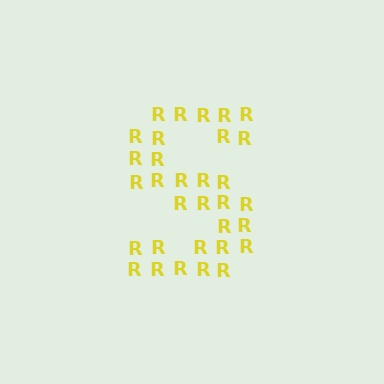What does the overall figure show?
The overall figure shows the letter S.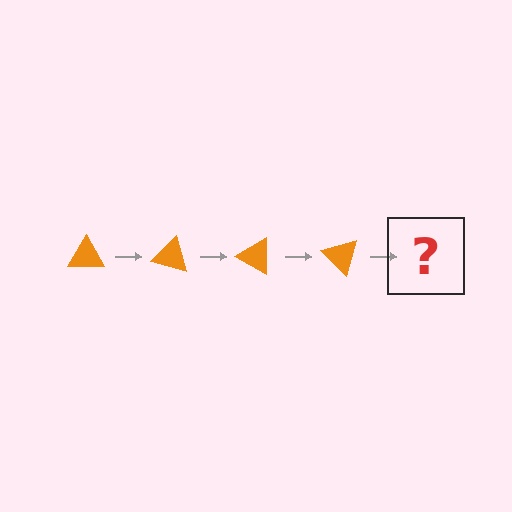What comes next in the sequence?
The next element should be an orange triangle rotated 60 degrees.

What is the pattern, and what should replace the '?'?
The pattern is that the triangle rotates 15 degrees each step. The '?' should be an orange triangle rotated 60 degrees.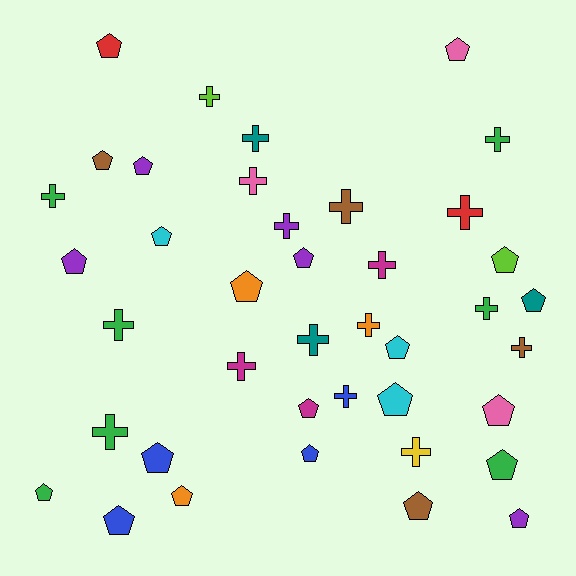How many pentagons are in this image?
There are 22 pentagons.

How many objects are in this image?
There are 40 objects.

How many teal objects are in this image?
There are 3 teal objects.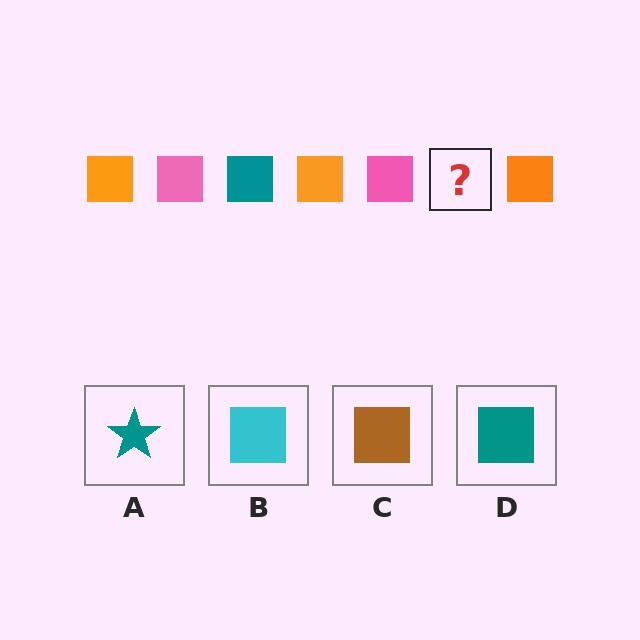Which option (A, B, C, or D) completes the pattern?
D.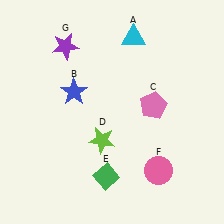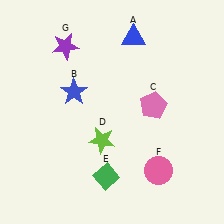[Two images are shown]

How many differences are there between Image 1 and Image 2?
There is 1 difference between the two images.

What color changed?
The triangle (A) changed from cyan in Image 1 to blue in Image 2.